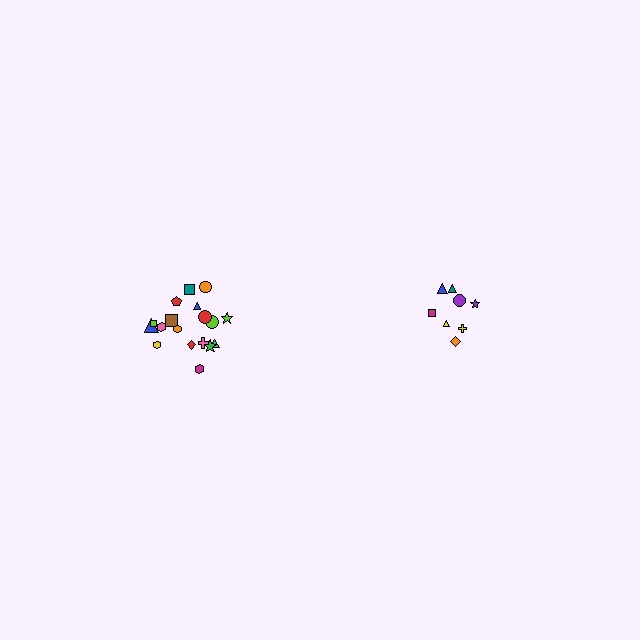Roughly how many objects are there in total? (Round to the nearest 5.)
Roughly 25 objects in total.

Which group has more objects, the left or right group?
The left group.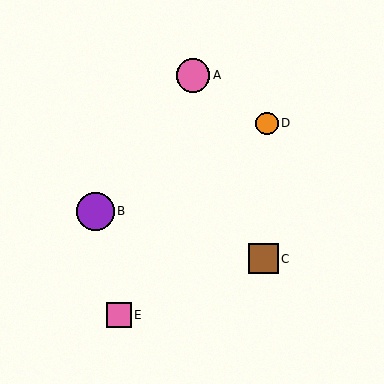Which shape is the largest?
The purple circle (labeled B) is the largest.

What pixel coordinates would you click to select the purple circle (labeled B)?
Click at (95, 211) to select the purple circle B.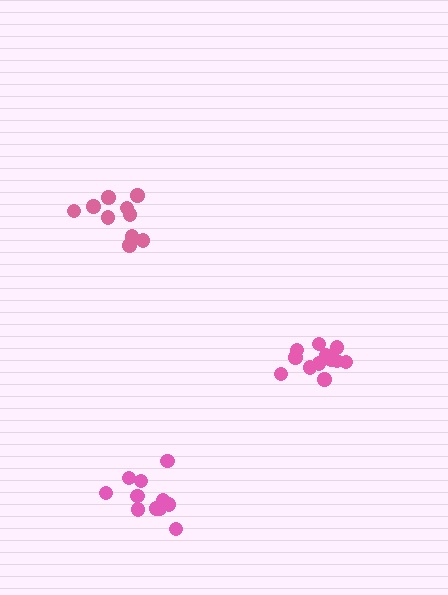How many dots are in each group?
Group 1: 12 dots, Group 2: 10 dots, Group 3: 11 dots (33 total).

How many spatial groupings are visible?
There are 3 spatial groupings.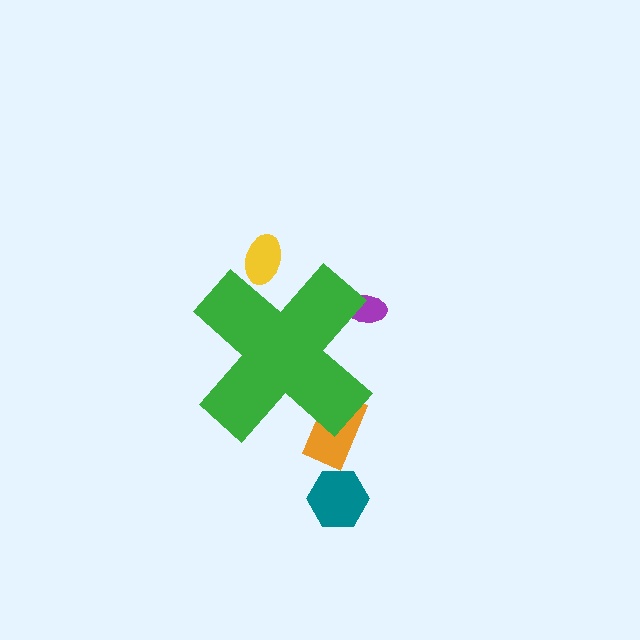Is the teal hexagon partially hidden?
No, the teal hexagon is fully visible.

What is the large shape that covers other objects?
A green cross.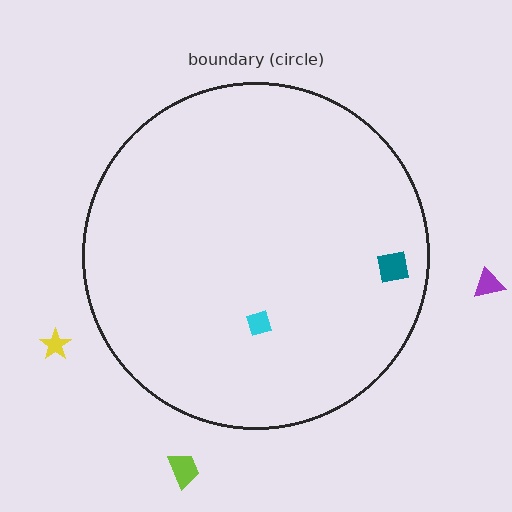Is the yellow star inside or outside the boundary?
Outside.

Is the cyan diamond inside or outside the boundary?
Inside.